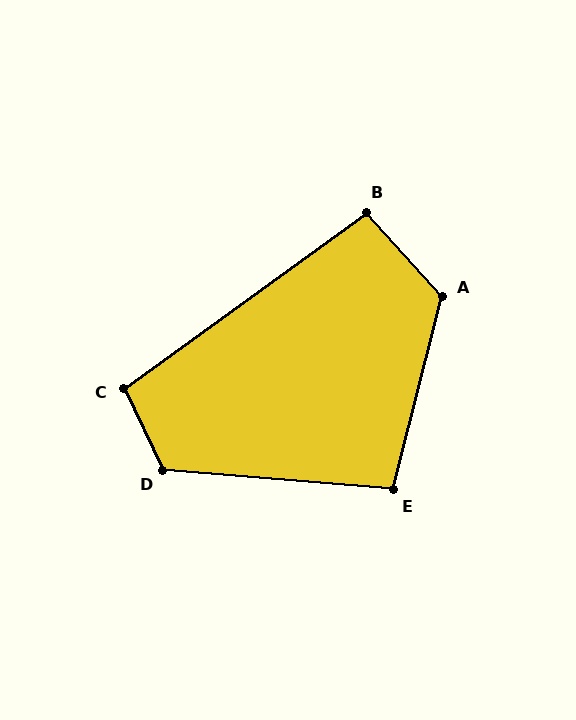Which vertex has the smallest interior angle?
B, at approximately 96 degrees.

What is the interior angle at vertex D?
Approximately 120 degrees (obtuse).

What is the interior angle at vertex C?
Approximately 100 degrees (obtuse).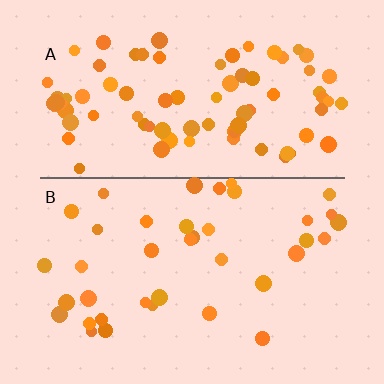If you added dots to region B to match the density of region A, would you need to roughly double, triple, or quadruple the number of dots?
Approximately double.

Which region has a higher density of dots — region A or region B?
A (the top).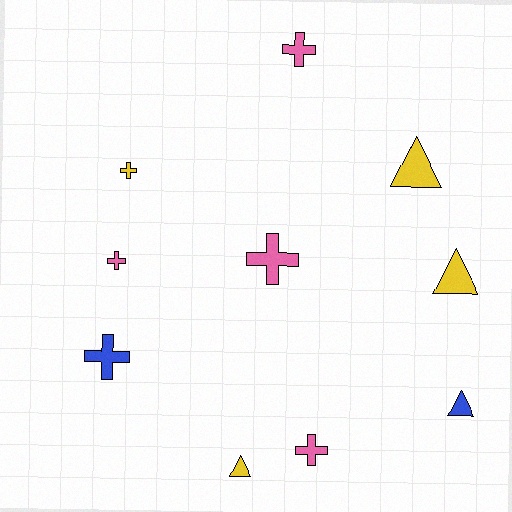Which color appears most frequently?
Pink, with 4 objects.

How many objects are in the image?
There are 10 objects.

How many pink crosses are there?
There are 4 pink crosses.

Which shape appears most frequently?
Cross, with 6 objects.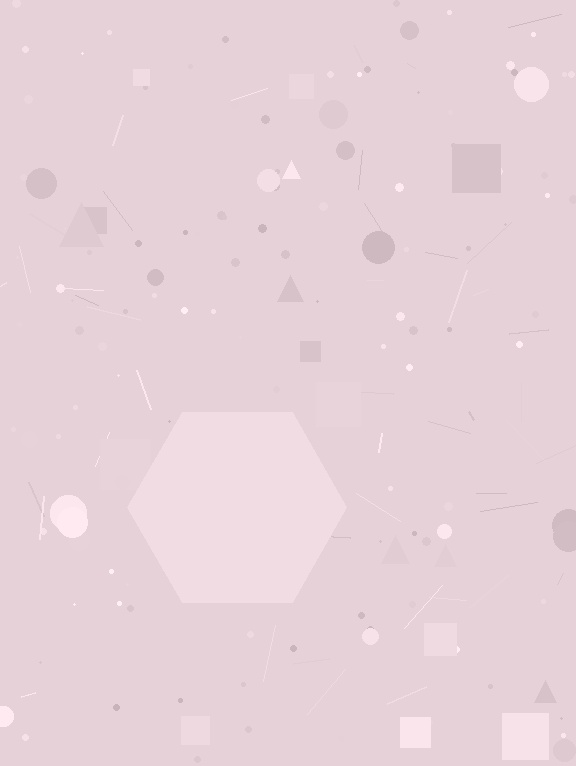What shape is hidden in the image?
A hexagon is hidden in the image.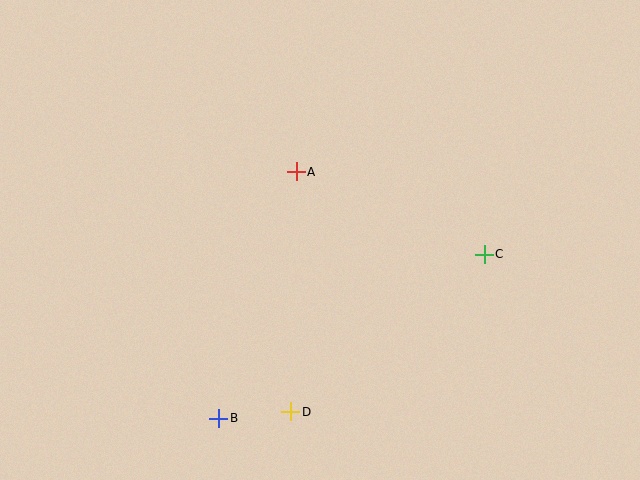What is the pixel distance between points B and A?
The distance between B and A is 259 pixels.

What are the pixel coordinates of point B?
Point B is at (218, 418).